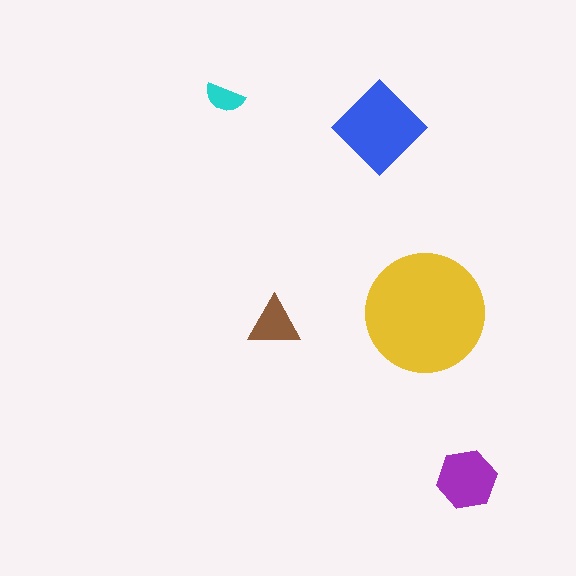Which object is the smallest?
The cyan semicircle.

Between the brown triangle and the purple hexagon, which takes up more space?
The purple hexagon.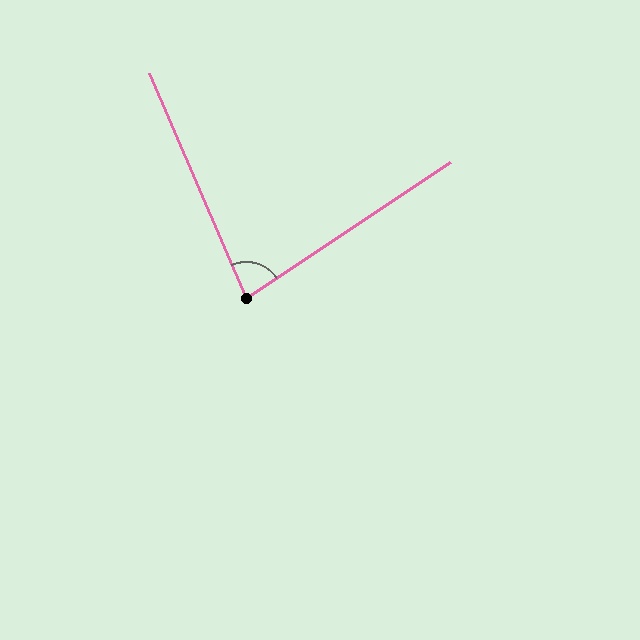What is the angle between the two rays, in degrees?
Approximately 80 degrees.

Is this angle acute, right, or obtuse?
It is acute.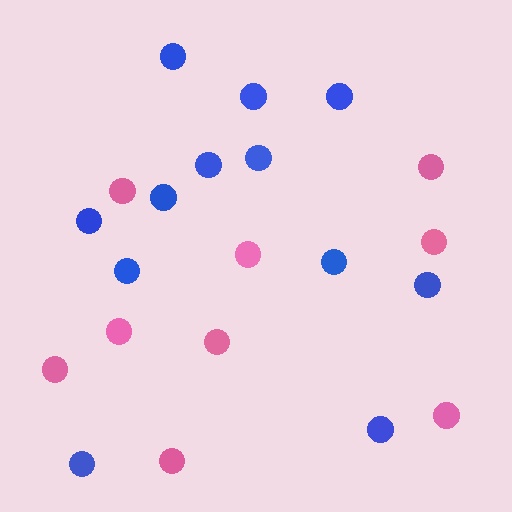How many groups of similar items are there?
There are 2 groups: one group of blue circles (12) and one group of pink circles (9).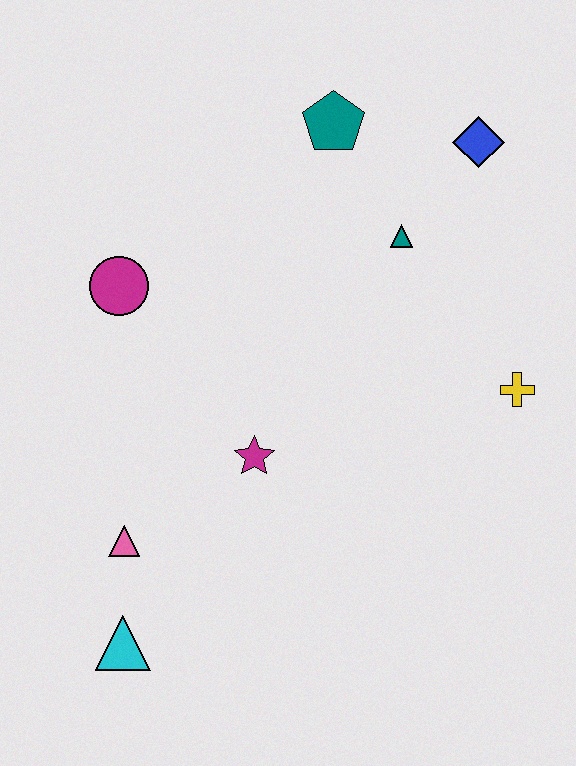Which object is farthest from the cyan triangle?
The blue diamond is farthest from the cyan triangle.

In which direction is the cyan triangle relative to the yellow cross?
The cyan triangle is to the left of the yellow cross.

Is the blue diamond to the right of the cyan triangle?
Yes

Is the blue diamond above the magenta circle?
Yes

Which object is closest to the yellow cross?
The teal triangle is closest to the yellow cross.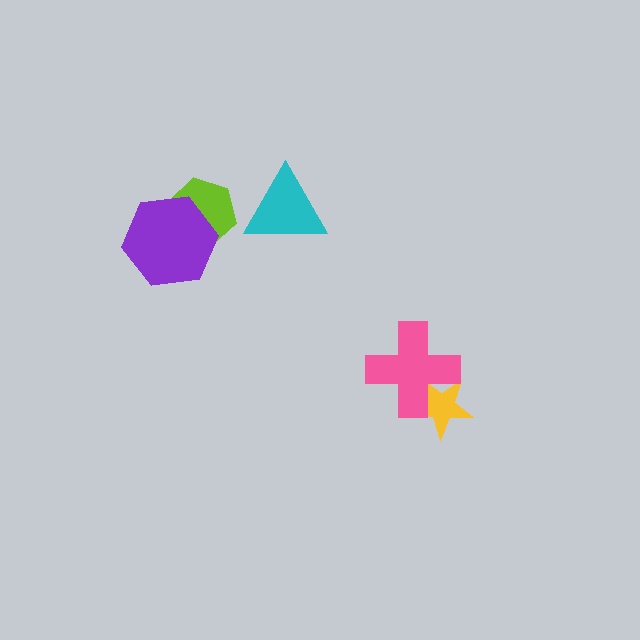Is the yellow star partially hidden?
Yes, it is partially covered by another shape.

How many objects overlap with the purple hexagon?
1 object overlaps with the purple hexagon.